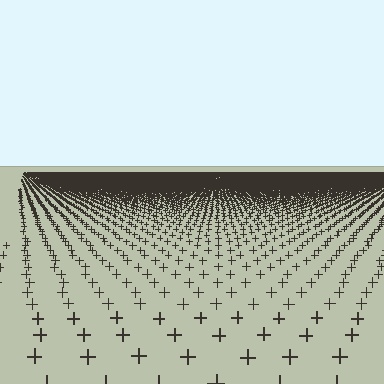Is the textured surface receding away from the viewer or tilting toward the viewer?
The surface is receding away from the viewer. Texture elements get smaller and denser toward the top.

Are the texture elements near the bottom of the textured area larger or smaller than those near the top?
Larger. Near the bottom, elements are closer to the viewer and appear at a bigger on-screen size.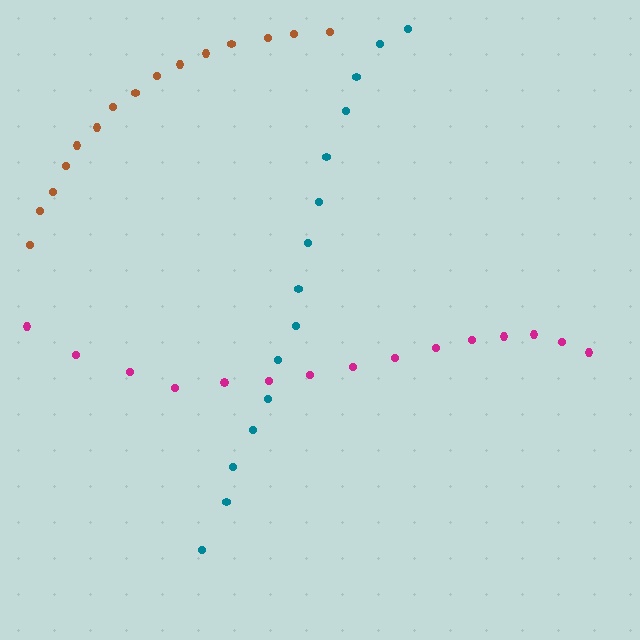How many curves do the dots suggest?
There are 3 distinct paths.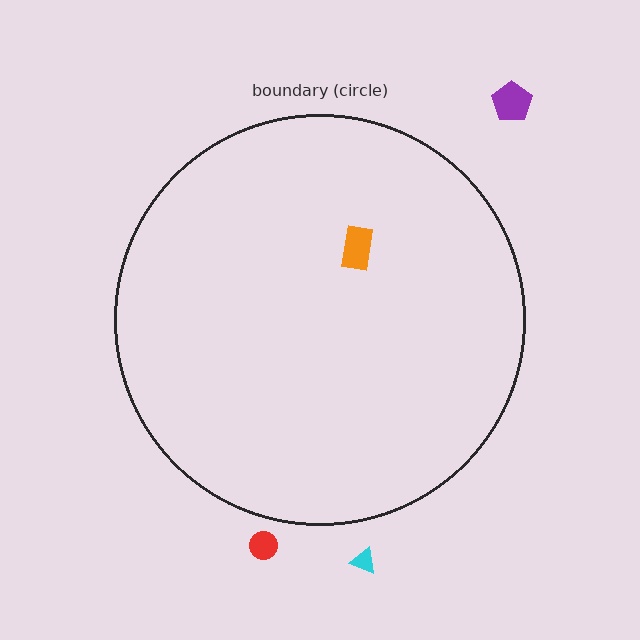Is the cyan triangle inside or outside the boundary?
Outside.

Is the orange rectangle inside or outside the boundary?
Inside.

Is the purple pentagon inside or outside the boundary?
Outside.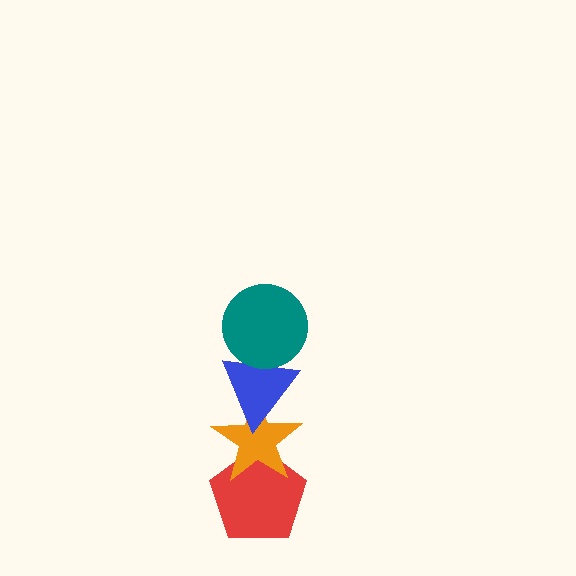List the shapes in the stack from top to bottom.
From top to bottom: the teal circle, the blue triangle, the orange star, the red pentagon.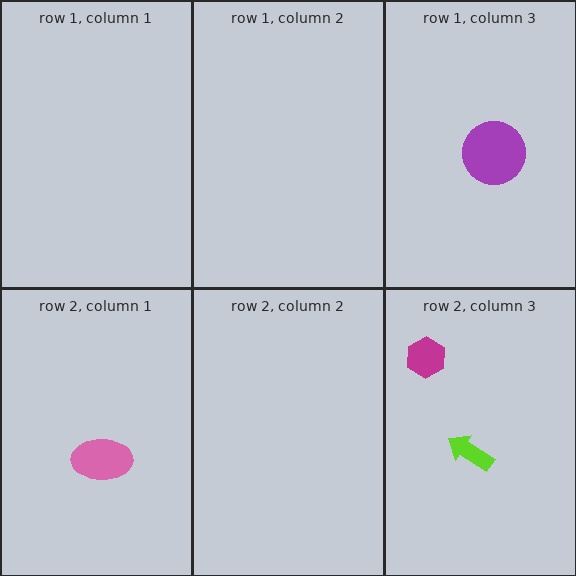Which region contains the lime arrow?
The row 2, column 3 region.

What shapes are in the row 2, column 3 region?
The magenta hexagon, the lime arrow.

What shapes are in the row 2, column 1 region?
The pink ellipse.